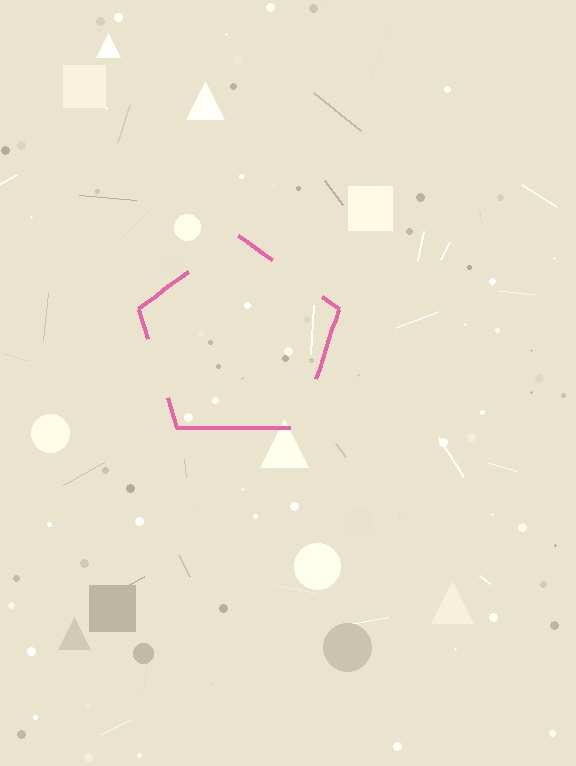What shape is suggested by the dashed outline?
The dashed outline suggests a pentagon.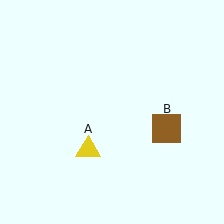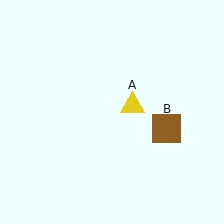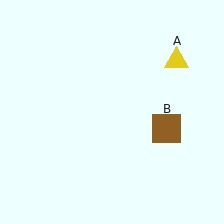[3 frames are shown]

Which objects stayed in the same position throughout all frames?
Brown square (object B) remained stationary.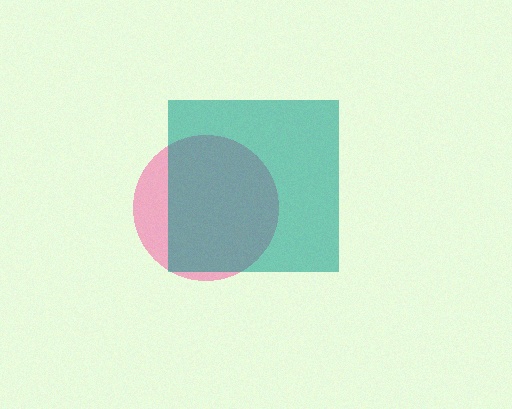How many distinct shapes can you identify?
There are 2 distinct shapes: a pink circle, a teal square.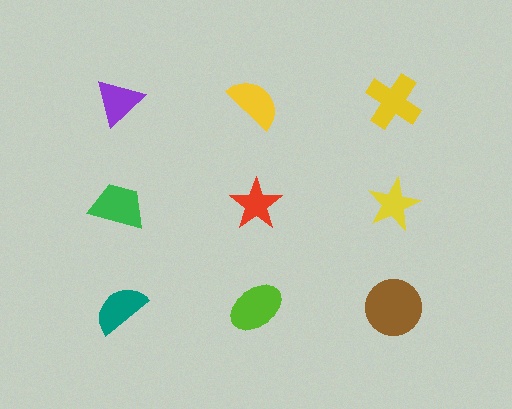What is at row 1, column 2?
A yellow semicircle.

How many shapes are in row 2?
3 shapes.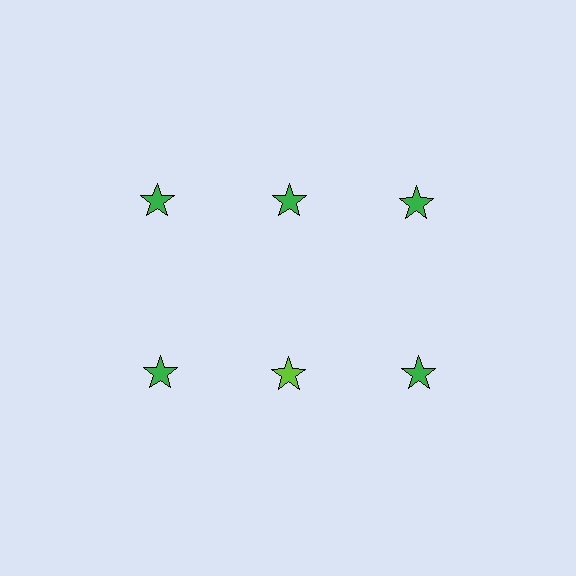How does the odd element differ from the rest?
It has a different color: lime instead of green.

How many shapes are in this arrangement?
There are 6 shapes arranged in a grid pattern.